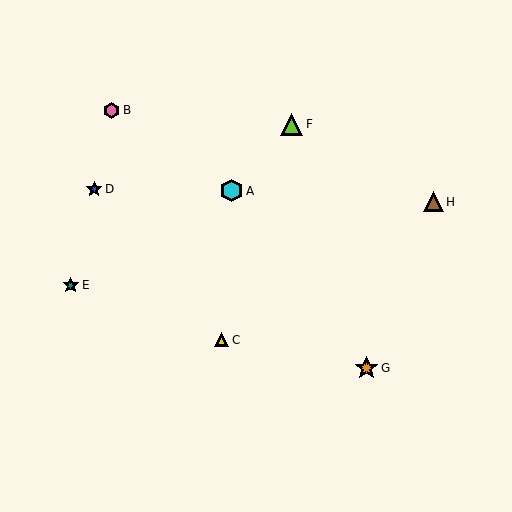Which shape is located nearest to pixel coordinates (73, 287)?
The teal star (labeled E) at (71, 285) is nearest to that location.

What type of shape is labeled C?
Shape C is a yellow triangle.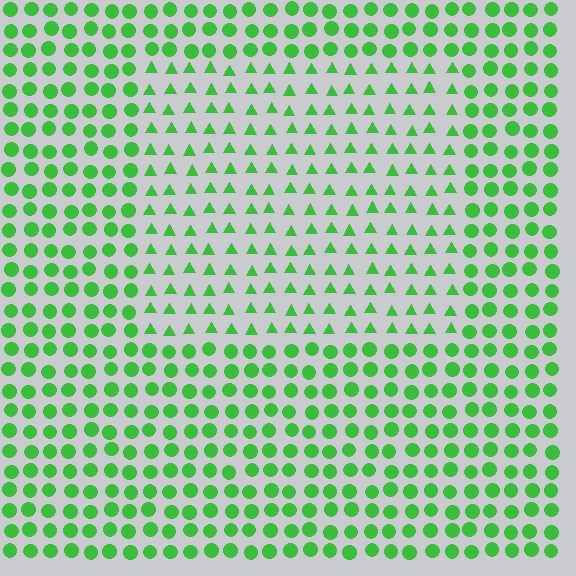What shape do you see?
I see a rectangle.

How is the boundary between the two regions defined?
The boundary is defined by a change in element shape: triangles inside vs. circles outside. All elements share the same color and spacing.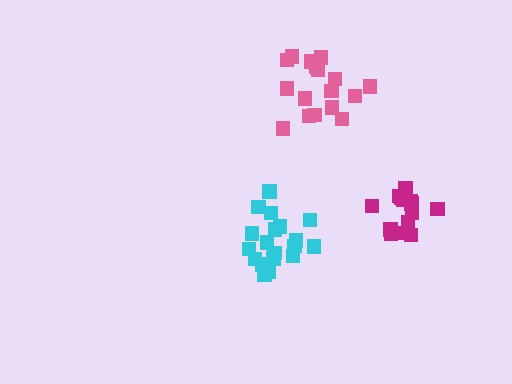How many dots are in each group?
Group 1: 19 dots, Group 2: 17 dots, Group 3: 14 dots (50 total).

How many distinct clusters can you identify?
There are 3 distinct clusters.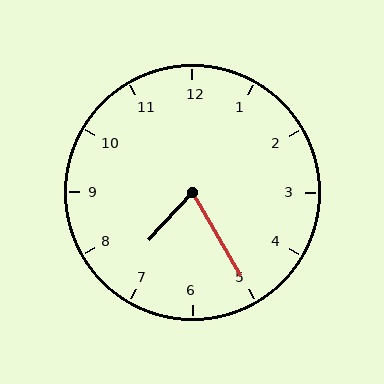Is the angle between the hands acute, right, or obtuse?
It is acute.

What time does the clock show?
7:25.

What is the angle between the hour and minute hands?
Approximately 72 degrees.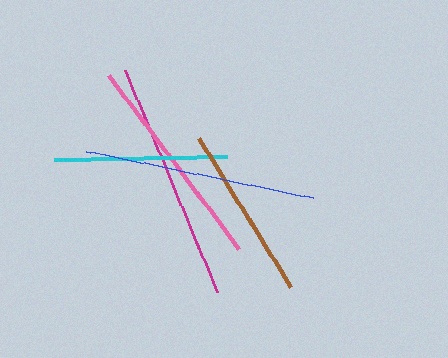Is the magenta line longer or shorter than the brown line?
The magenta line is longer than the brown line.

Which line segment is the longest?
The magenta line is the longest at approximately 241 pixels.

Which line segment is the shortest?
The cyan line is the shortest at approximately 173 pixels.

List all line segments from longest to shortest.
From longest to shortest: magenta, blue, pink, brown, cyan.